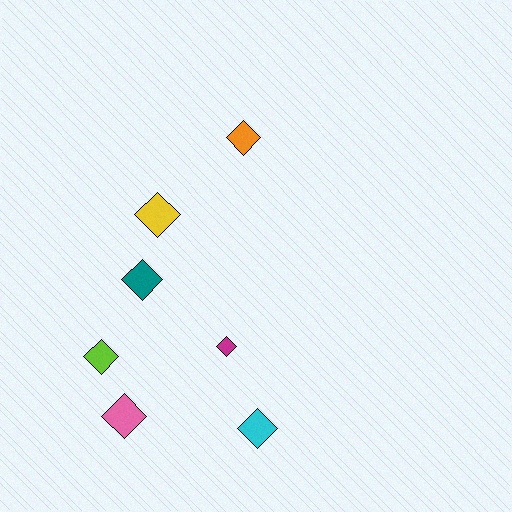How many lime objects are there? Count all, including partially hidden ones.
There is 1 lime object.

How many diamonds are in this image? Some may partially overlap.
There are 7 diamonds.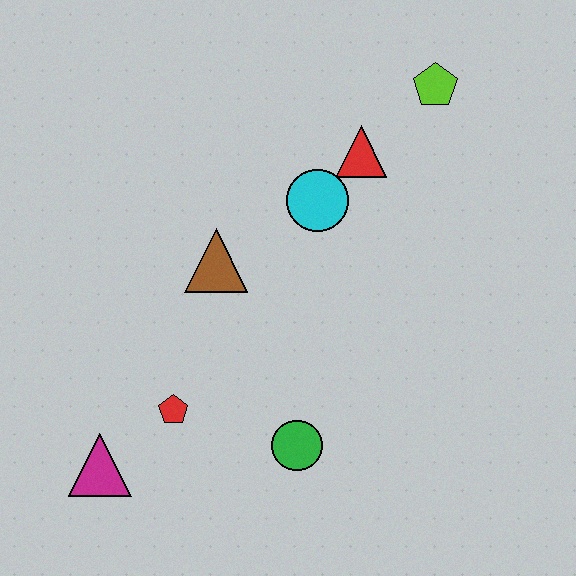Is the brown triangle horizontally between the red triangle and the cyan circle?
No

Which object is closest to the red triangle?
The cyan circle is closest to the red triangle.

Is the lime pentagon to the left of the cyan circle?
No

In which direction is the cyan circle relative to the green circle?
The cyan circle is above the green circle.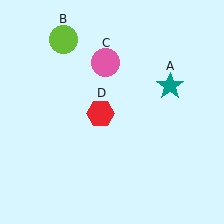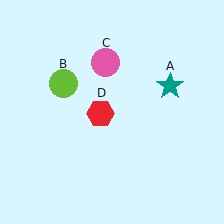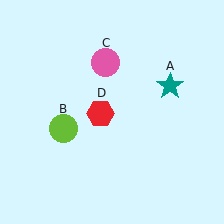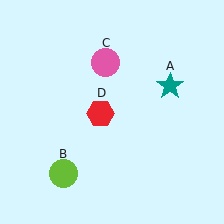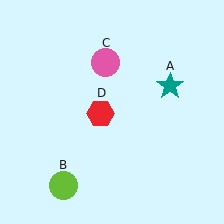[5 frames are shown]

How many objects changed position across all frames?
1 object changed position: lime circle (object B).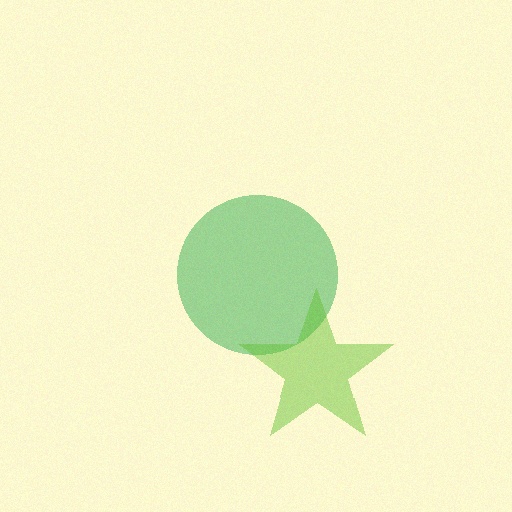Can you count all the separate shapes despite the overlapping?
Yes, there are 2 separate shapes.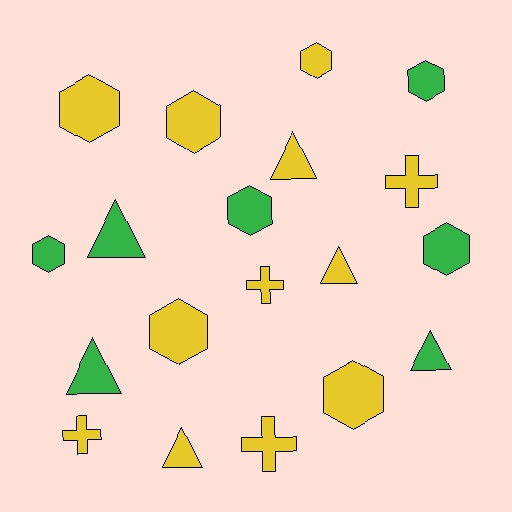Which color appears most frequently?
Yellow, with 12 objects.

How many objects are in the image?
There are 19 objects.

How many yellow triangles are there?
There are 3 yellow triangles.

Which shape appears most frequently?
Hexagon, with 9 objects.